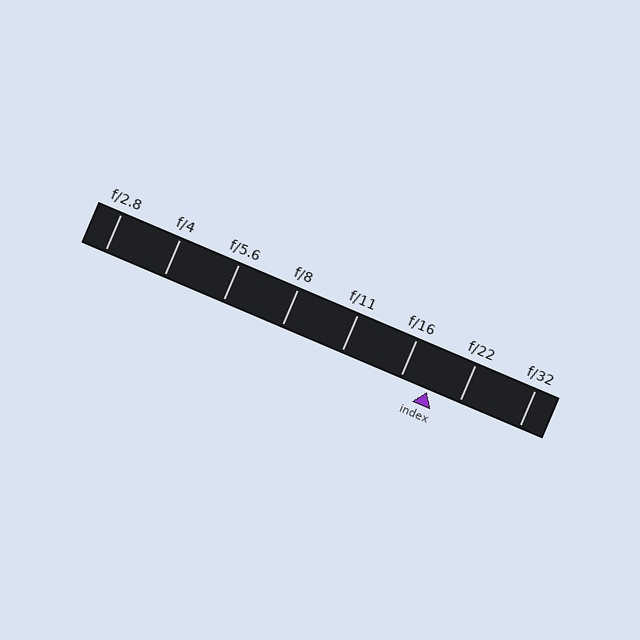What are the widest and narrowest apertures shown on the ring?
The widest aperture shown is f/2.8 and the narrowest is f/32.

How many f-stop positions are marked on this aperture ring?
There are 8 f-stop positions marked.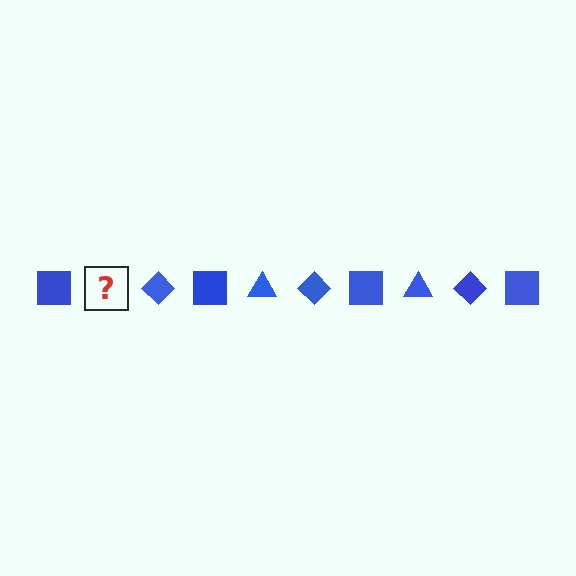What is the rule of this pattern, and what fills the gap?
The rule is that the pattern cycles through square, triangle, diamond shapes in blue. The gap should be filled with a blue triangle.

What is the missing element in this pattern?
The missing element is a blue triangle.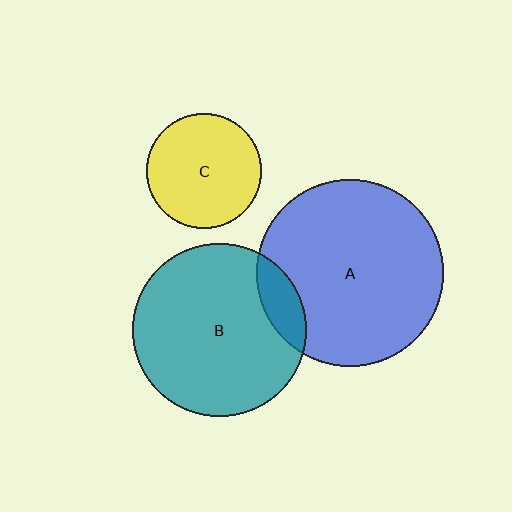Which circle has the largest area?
Circle A (blue).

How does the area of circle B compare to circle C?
Approximately 2.3 times.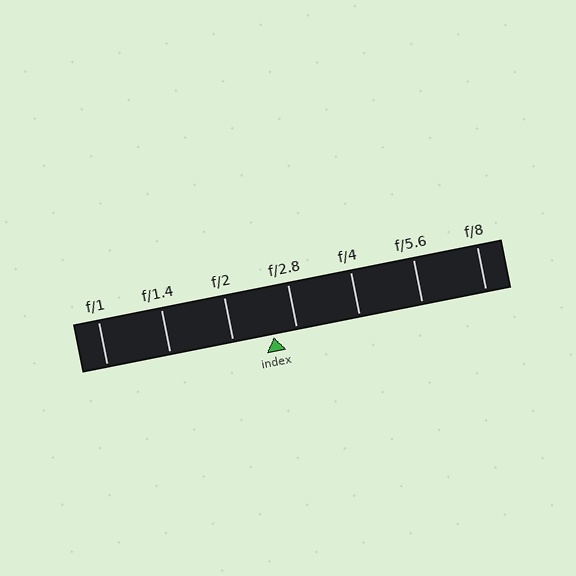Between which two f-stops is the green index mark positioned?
The index mark is between f/2 and f/2.8.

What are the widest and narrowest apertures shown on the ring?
The widest aperture shown is f/1 and the narrowest is f/8.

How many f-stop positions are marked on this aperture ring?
There are 7 f-stop positions marked.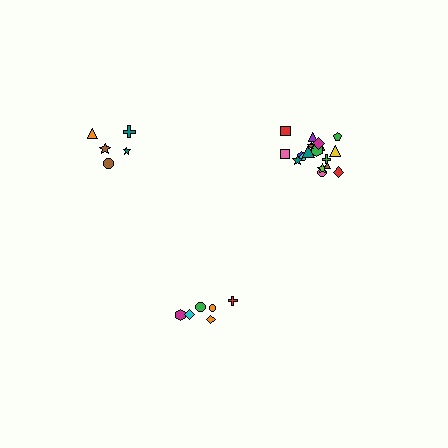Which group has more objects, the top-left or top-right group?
The top-right group.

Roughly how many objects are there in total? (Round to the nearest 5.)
Roughly 30 objects in total.